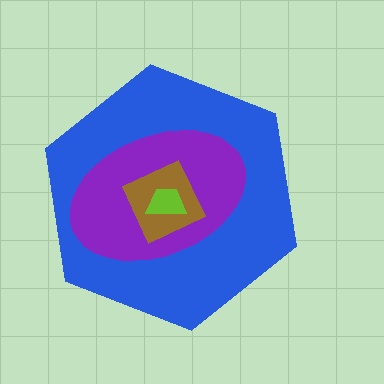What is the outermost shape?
The blue hexagon.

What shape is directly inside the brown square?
The lime trapezoid.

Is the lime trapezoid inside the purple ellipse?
Yes.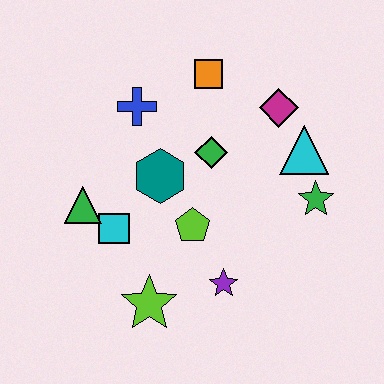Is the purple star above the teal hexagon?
No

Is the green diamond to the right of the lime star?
Yes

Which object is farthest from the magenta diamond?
The lime star is farthest from the magenta diamond.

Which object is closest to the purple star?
The lime pentagon is closest to the purple star.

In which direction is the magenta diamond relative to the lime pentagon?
The magenta diamond is above the lime pentagon.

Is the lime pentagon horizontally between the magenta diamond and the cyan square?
Yes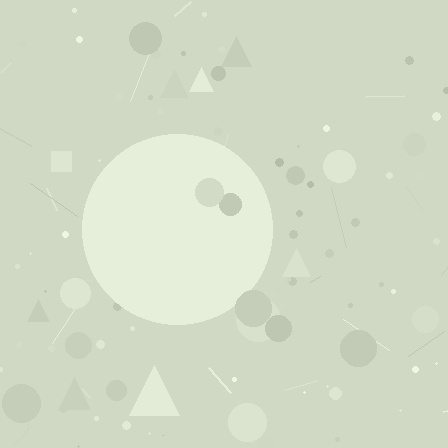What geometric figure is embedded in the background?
A circle is embedded in the background.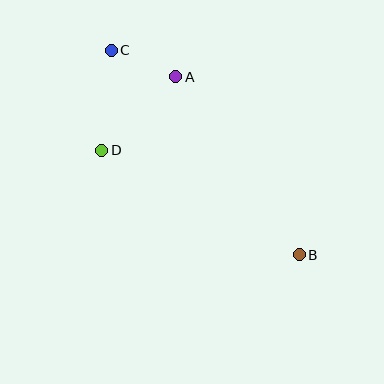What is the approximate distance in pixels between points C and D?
The distance between C and D is approximately 101 pixels.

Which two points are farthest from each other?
Points B and C are farthest from each other.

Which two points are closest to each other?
Points A and C are closest to each other.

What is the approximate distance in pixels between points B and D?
The distance between B and D is approximately 224 pixels.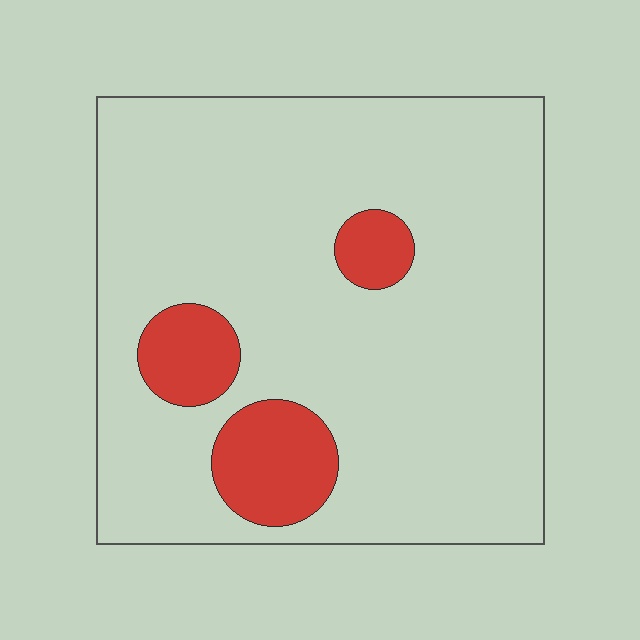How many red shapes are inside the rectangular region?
3.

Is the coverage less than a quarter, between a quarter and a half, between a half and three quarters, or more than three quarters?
Less than a quarter.